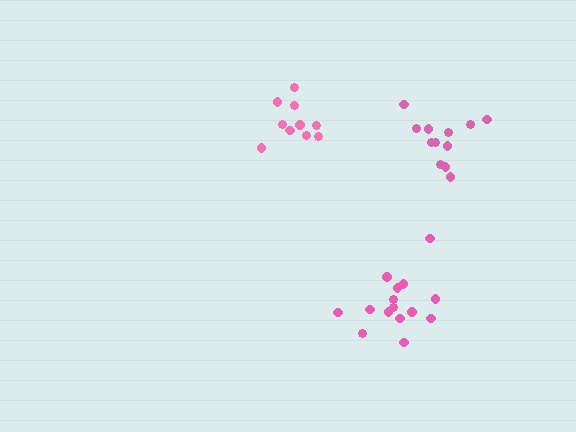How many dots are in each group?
Group 1: 10 dots, Group 2: 12 dots, Group 3: 15 dots (37 total).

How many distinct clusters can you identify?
There are 3 distinct clusters.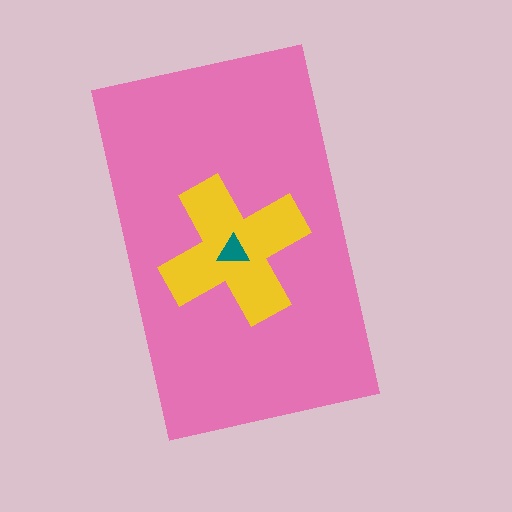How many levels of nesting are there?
3.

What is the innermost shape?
The teal triangle.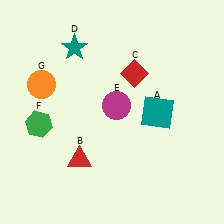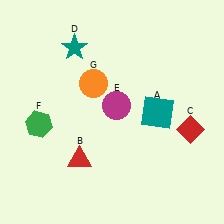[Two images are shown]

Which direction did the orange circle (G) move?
The orange circle (G) moved right.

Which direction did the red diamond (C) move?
The red diamond (C) moved down.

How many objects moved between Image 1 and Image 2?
2 objects moved between the two images.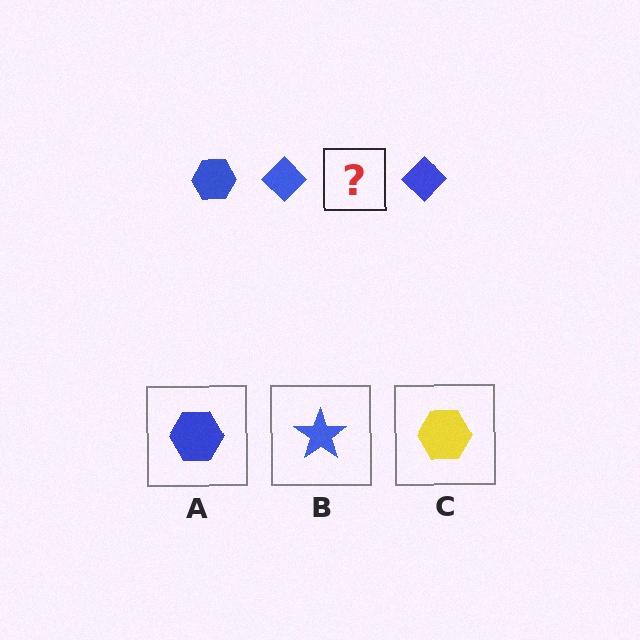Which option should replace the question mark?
Option A.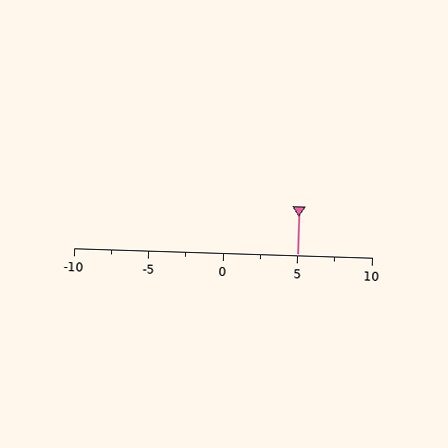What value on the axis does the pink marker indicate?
The marker indicates approximately 5.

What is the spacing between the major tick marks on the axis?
The major ticks are spaced 5 apart.